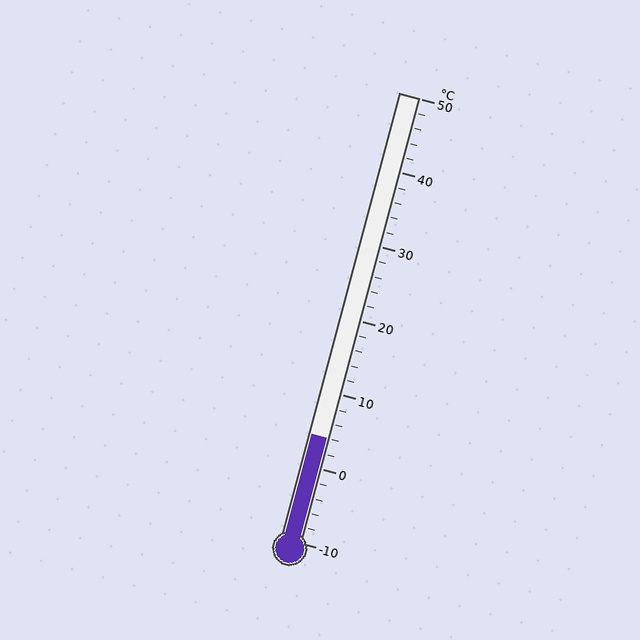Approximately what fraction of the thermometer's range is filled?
The thermometer is filled to approximately 25% of its range.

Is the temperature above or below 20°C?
The temperature is below 20°C.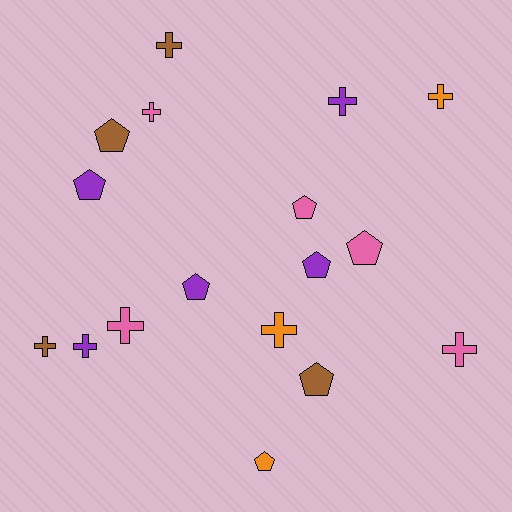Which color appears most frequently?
Purple, with 5 objects.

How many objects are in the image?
There are 17 objects.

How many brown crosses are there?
There are 2 brown crosses.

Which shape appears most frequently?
Cross, with 9 objects.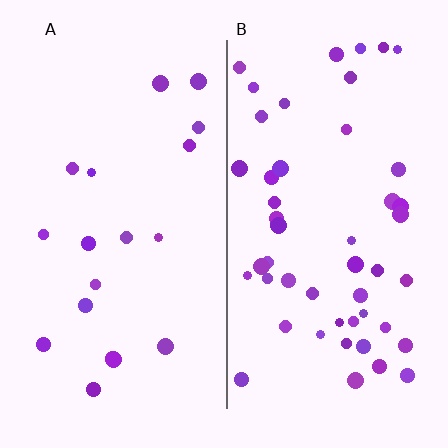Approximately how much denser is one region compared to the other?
Approximately 2.6× — region B over region A.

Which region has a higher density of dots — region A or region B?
B (the right).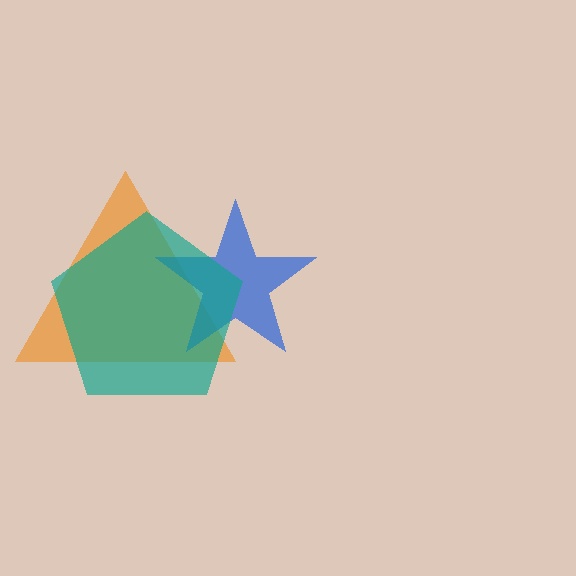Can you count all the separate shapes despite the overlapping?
Yes, there are 3 separate shapes.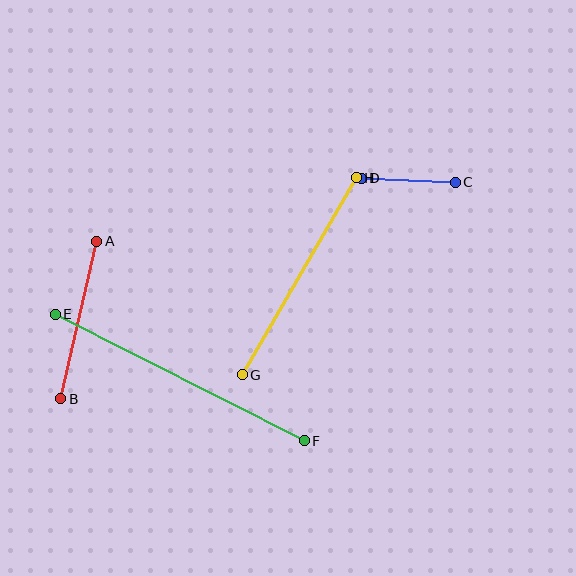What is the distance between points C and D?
The distance is approximately 95 pixels.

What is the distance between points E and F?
The distance is approximately 279 pixels.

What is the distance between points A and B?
The distance is approximately 162 pixels.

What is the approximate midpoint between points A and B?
The midpoint is at approximately (79, 320) pixels.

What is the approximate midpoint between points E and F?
The midpoint is at approximately (180, 378) pixels.